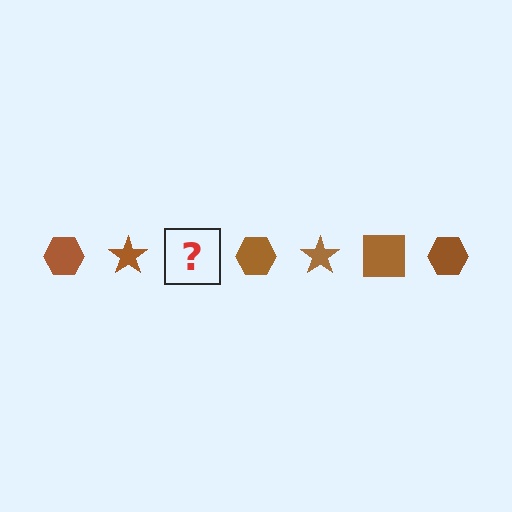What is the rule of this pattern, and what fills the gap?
The rule is that the pattern cycles through hexagon, star, square shapes in brown. The gap should be filled with a brown square.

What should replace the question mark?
The question mark should be replaced with a brown square.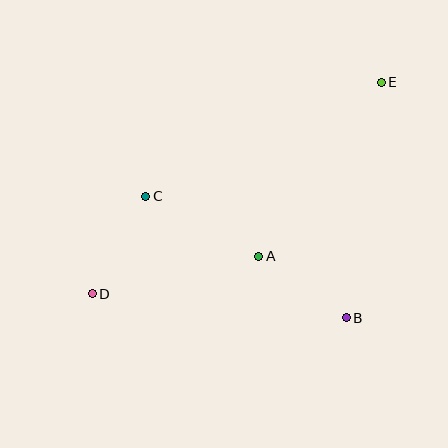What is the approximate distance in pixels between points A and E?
The distance between A and E is approximately 213 pixels.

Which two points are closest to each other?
Points A and B are closest to each other.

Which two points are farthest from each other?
Points D and E are farthest from each other.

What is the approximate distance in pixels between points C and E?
The distance between C and E is approximately 262 pixels.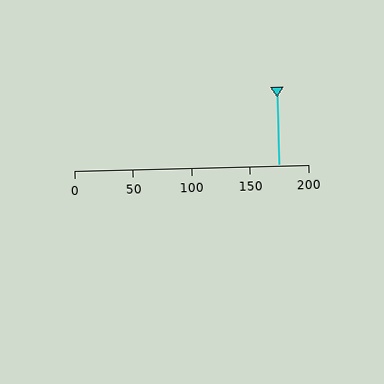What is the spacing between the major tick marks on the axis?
The major ticks are spaced 50 apart.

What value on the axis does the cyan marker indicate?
The marker indicates approximately 175.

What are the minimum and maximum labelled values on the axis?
The axis runs from 0 to 200.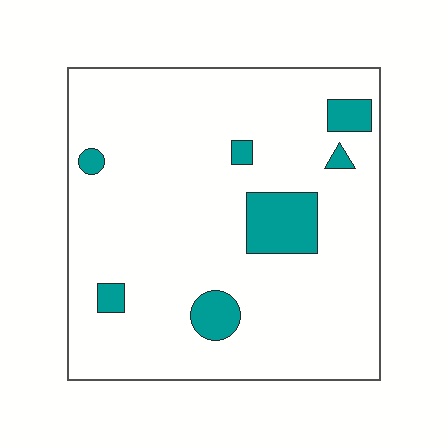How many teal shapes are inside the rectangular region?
7.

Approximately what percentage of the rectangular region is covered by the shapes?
Approximately 10%.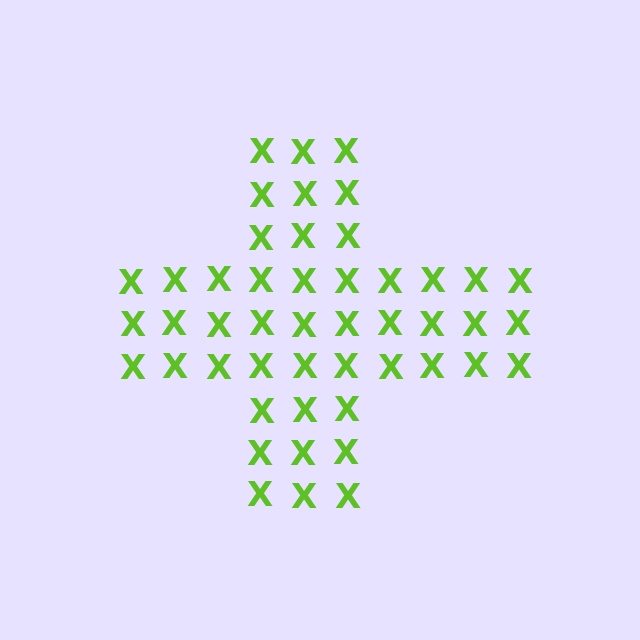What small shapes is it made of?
It is made of small letter X's.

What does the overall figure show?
The overall figure shows a cross.